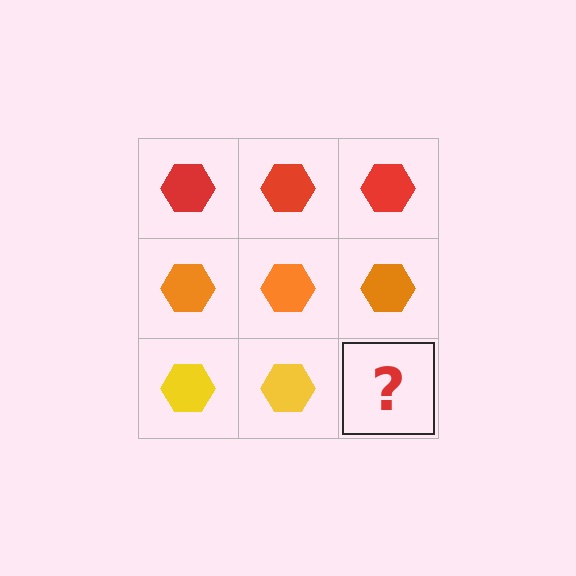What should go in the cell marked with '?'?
The missing cell should contain a yellow hexagon.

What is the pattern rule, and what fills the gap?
The rule is that each row has a consistent color. The gap should be filled with a yellow hexagon.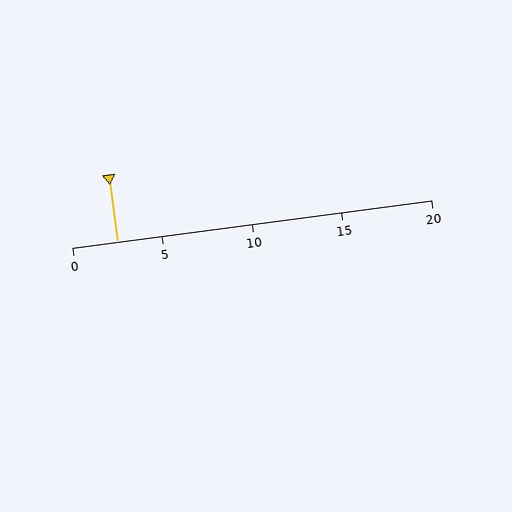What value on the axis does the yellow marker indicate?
The marker indicates approximately 2.5.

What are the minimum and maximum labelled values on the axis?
The axis runs from 0 to 20.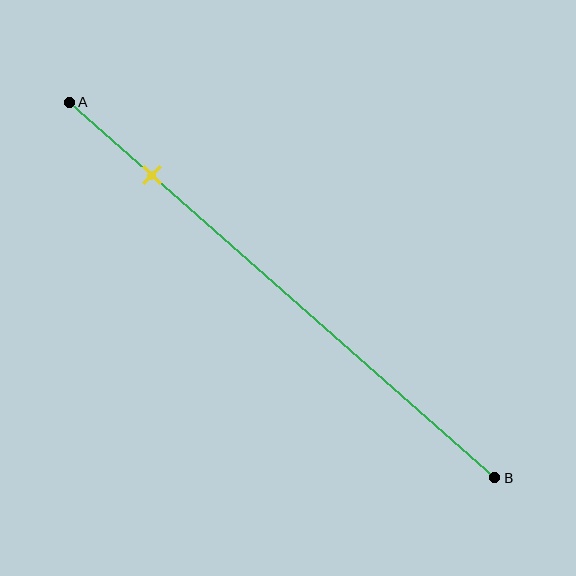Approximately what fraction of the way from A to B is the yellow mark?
The yellow mark is approximately 20% of the way from A to B.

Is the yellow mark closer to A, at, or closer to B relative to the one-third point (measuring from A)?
The yellow mark is closer to point A than the one-third point of segment AB.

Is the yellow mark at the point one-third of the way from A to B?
No, the mark is at about 20% from A, not at the 33% one-third point.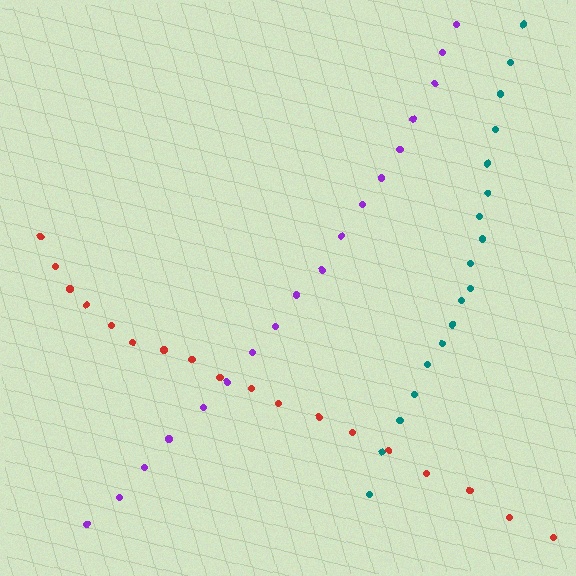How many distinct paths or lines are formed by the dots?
There are 3 distinct paths.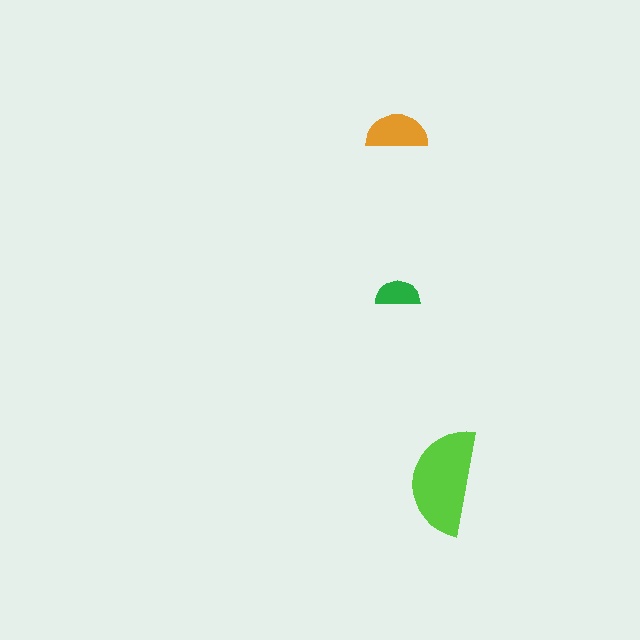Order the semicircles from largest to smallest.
the lime one, the orange one, the green one.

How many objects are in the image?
There are 3 objects in the image.